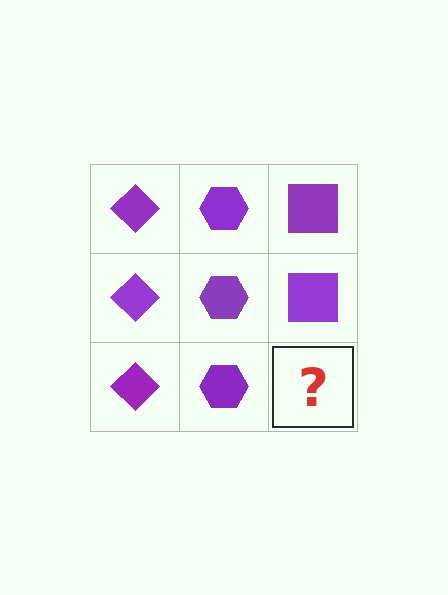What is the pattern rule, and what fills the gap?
The rule is that each column has a consistent shape. The gap should be filled with a purple square.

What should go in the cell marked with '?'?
The missing cell should contain a purple square.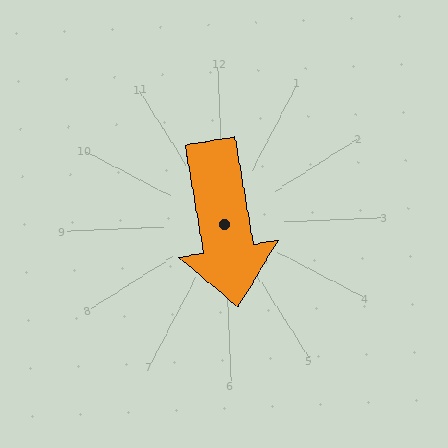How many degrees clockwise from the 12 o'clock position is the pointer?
Approximately 173 degrees.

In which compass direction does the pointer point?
South.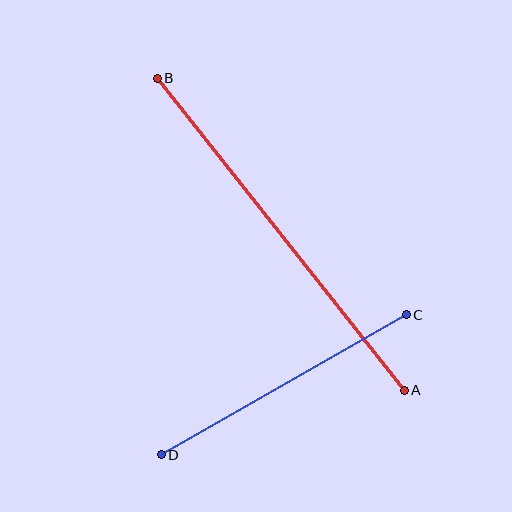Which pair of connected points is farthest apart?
Points A and B are farthest apart.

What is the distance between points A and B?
The distance is approximately 398 pixels.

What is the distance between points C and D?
The distance is approximately 282 pixels.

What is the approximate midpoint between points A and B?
The midpoint is at approximately (281, 234) pixels.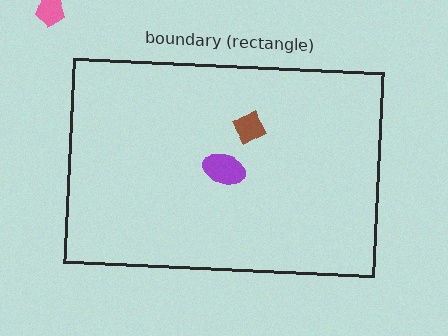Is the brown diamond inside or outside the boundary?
Inside.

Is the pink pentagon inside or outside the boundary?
Outside.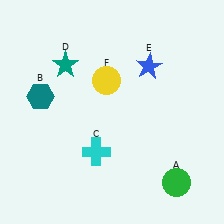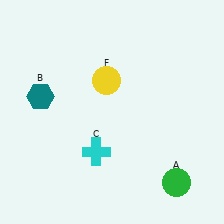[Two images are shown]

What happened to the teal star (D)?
The teal star (D) was removed in Image 2. It was in the top-left area of Image 1.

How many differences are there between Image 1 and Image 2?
There are 2 differences between the two images.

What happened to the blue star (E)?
The blue star (E) was removed in Image 2. It was in the top-right area of Image 1.